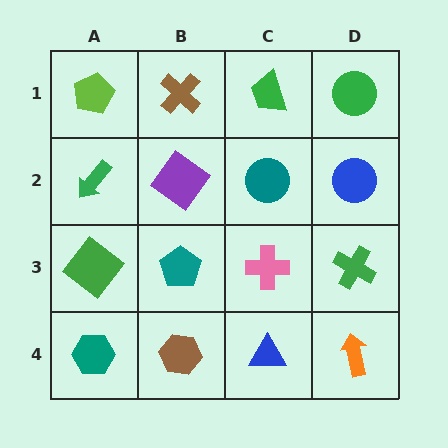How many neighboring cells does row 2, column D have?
3.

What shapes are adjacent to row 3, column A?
A green arrow (row 2, column A), a teal hexagon (row 4, column A), a teal pentagon (row 3, column B).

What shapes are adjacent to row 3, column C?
A teal circle (row 2, column C), a blue triangle (row 4, column C), a teal pentagon (row 3, column B), a green cross (row 3, column D).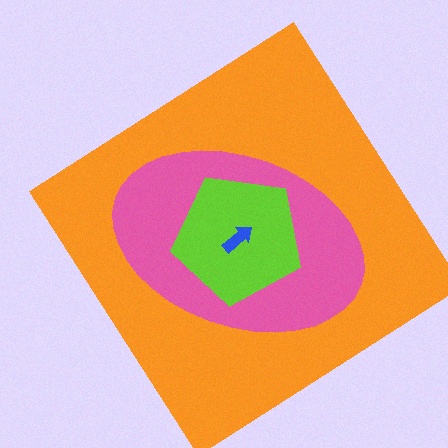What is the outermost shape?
The orange diamond.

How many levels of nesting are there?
4.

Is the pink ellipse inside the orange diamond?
Yes.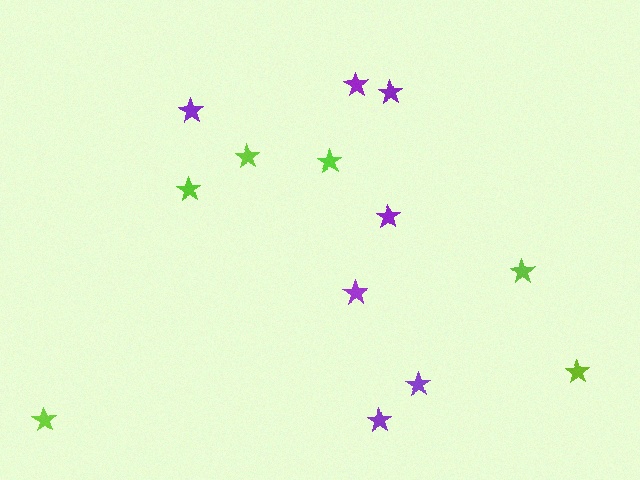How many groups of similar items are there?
There are 2 groups: one group of lime stars (6) and one group of purple stars (7).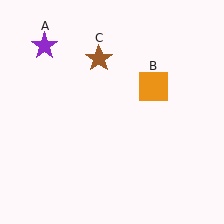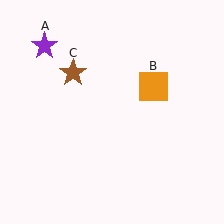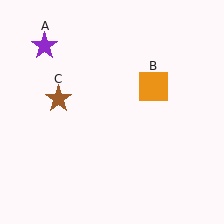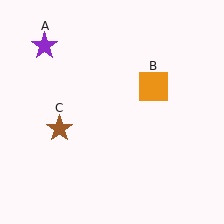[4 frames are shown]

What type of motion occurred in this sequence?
The brown star (object C) rotated counterclockwise around the center of the scene.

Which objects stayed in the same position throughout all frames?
Purple star (object A) and orange square (object B) remained stationary.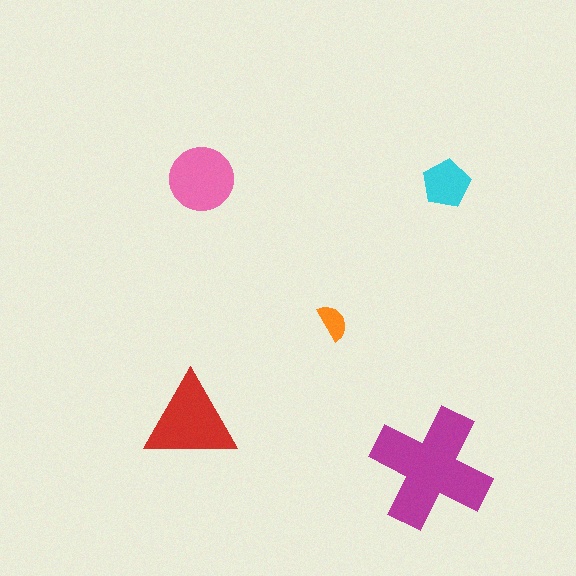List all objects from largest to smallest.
The magenta cross, the red triangle, the pink circle, the cyan pentagon, the orange semicircle.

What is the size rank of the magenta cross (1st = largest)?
1st.